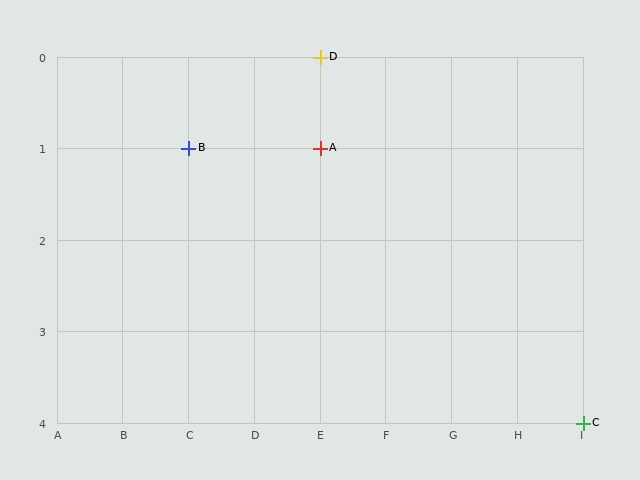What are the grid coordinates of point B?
Point B is at grid coordinates (C, 1).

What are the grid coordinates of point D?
Point D is at grid coordinates (E, 0).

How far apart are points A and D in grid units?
Points A and D are 1 row apart.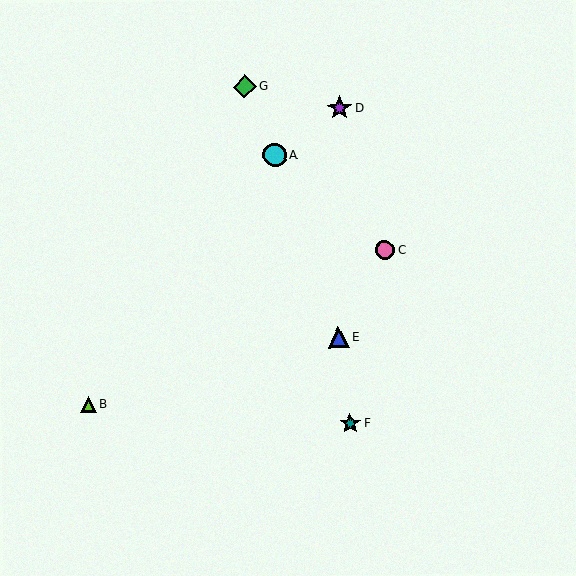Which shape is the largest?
The purple star (labeled D) is the largest.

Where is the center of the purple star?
The center of the purple star is at (340, 108).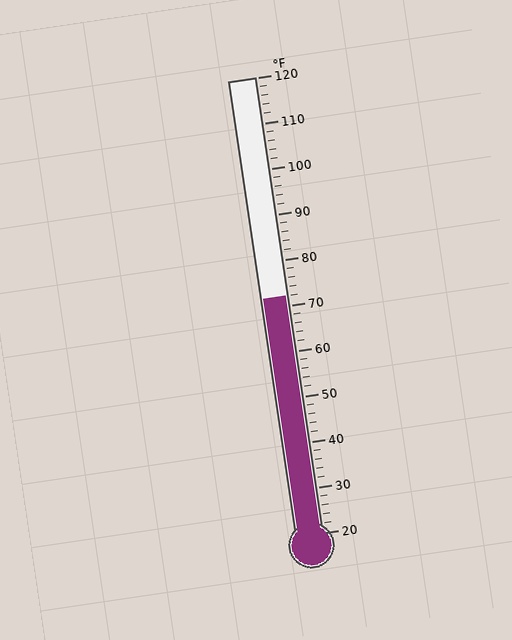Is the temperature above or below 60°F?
The temperature is above 60°F.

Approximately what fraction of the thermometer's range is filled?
The thermometer is filled to approximately 50% of its range.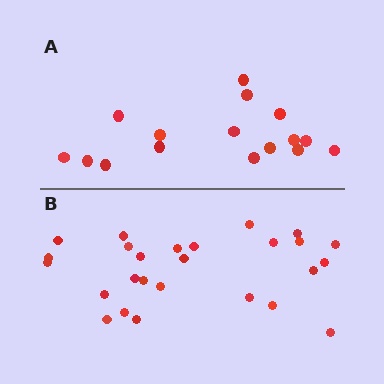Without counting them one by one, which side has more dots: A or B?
Region B (the bottom region) has more dots.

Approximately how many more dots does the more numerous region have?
Region B has roughly 10 or so more dots than region A.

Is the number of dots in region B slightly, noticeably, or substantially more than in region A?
Region B has substantially more. The ratio is roughly 1.6 to 1.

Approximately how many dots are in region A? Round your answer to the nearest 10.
About 20 dots. (The exact count is 16, which rounds to 20.)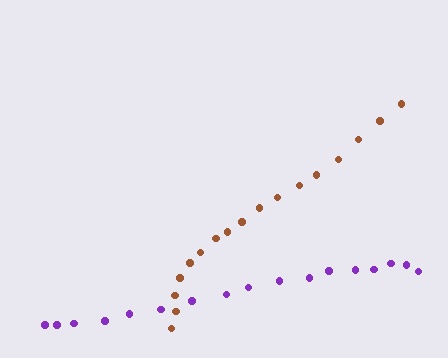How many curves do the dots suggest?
There are 2 distinct paths.